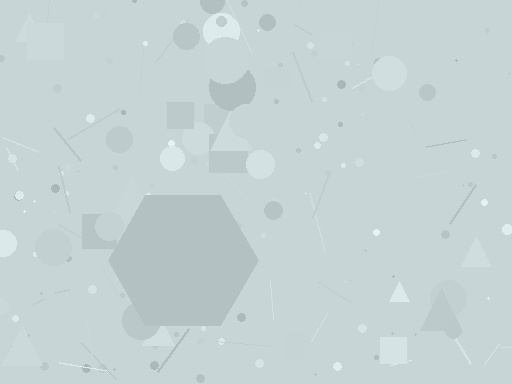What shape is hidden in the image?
A hexagon is hidden in the image.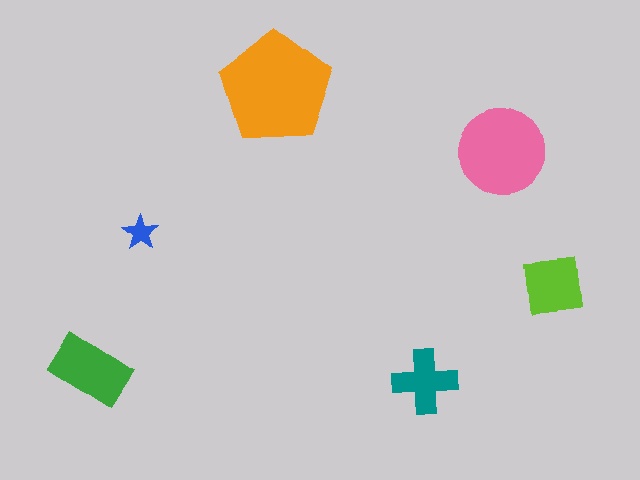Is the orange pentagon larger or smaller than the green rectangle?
Larger.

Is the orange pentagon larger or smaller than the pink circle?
Larger.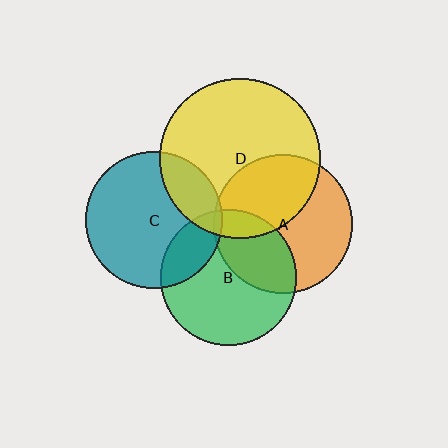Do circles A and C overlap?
Yes.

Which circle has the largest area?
Circle D (yellow).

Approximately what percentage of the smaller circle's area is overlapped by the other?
Approximately 5%.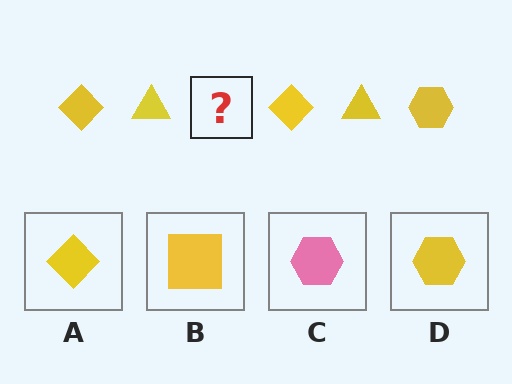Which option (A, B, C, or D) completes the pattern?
D.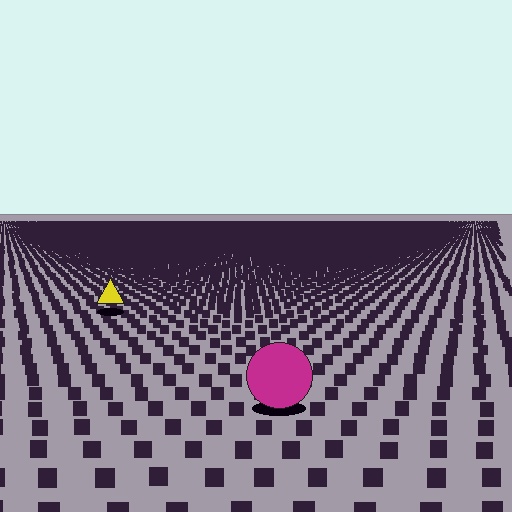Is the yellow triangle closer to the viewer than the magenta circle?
No. The magenta circle is closer — you can tell from the texture gradient: the ground texture is coarser near it.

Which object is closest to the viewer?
The magenta circle is closest. The texture marks near it are larger and more spread out.